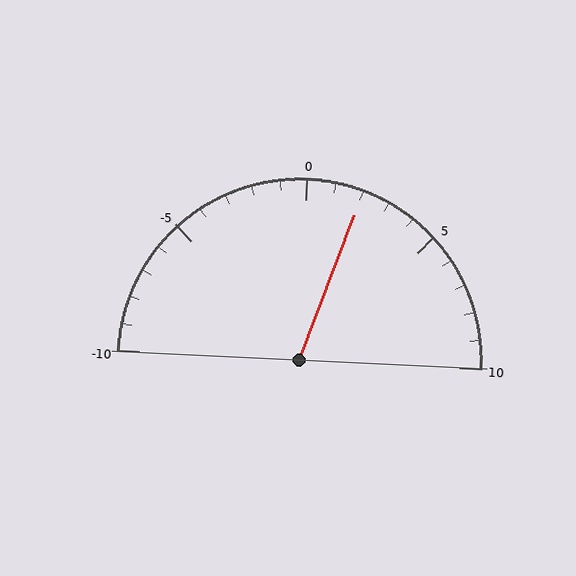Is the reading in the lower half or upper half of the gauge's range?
The reading is in the upper half of the range (-10 to 10).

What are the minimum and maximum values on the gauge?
The gauge ranges from -10 to 10.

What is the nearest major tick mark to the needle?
The nearest major tick mark is 0.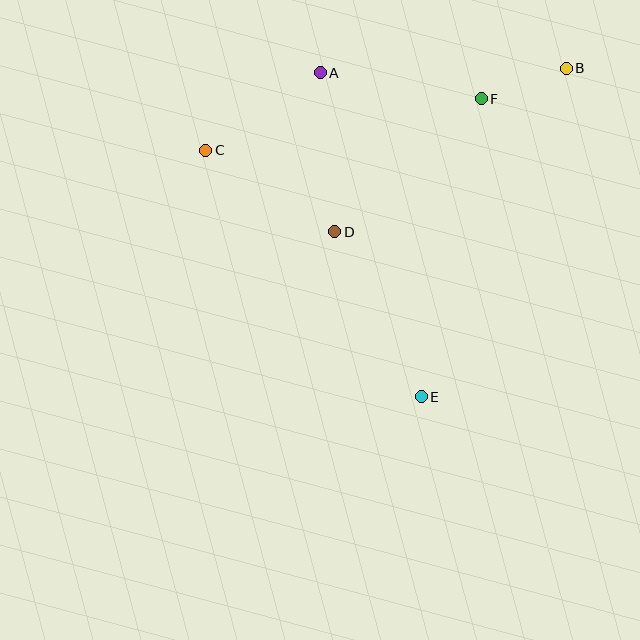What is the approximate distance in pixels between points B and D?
The distance between B and D is approximately 284 pixels.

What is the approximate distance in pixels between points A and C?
The distance between A and C is approximately 138 pixels.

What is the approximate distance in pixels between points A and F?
The distance between A and F is approximately 163 pixels.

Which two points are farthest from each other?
Points B and C are farthest from each other.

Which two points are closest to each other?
Points B and F are closest to each other.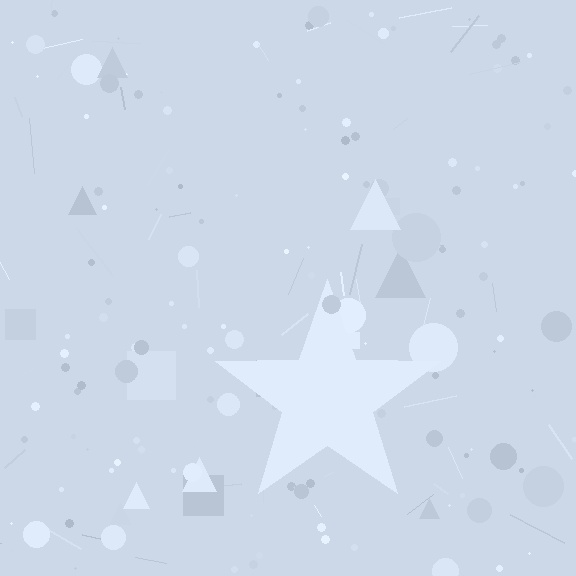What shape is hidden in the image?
A star is hidden in the image.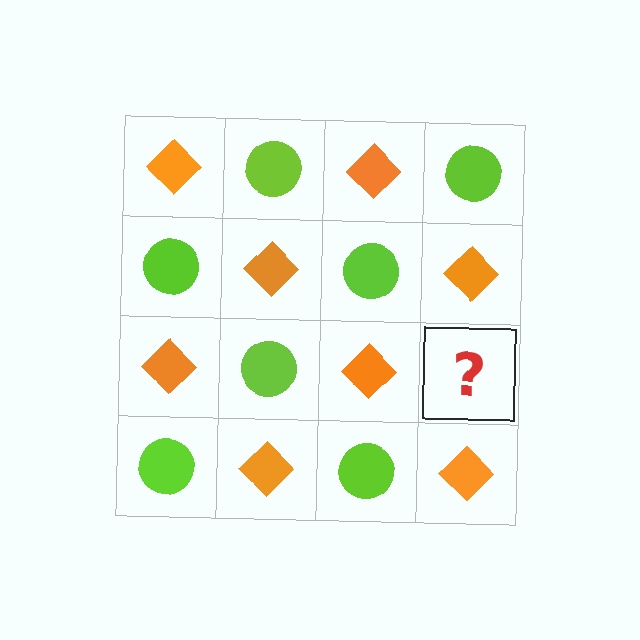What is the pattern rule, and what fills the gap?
The rule is that it alternates orange diamond and lime circle in a checkerboard pattern. The gap should be filled with a lime circle.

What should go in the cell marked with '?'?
The missing cell should contain a lime circle.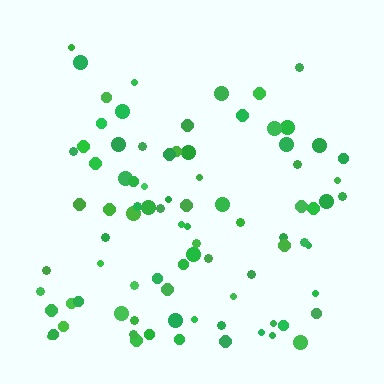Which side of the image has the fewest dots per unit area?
The top.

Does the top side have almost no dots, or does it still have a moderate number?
Still a moderate number, just noticeably fewer than the bottom.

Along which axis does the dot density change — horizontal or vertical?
Vertical.